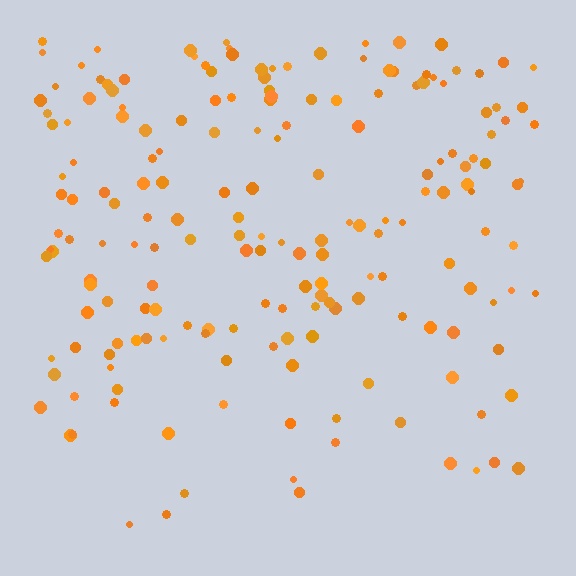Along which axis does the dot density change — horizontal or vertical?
Vertical.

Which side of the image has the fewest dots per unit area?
The bottom.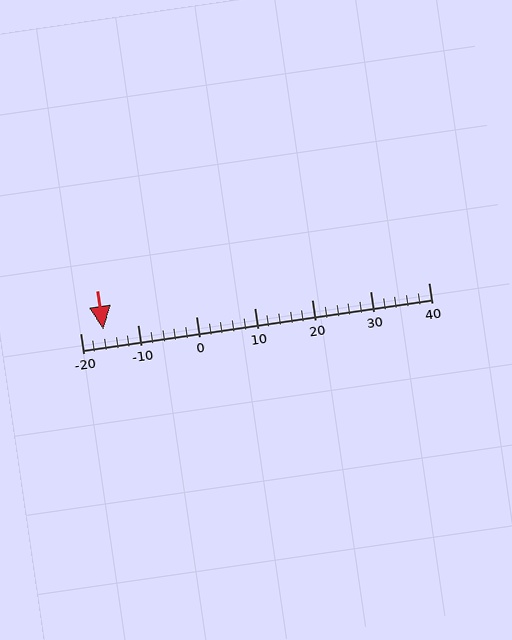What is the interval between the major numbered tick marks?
The major tick marks are spaced 10 units apart.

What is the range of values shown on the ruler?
The ruler shows values from -20 to 40.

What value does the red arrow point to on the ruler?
The red arrow points to approximately -16.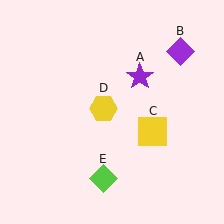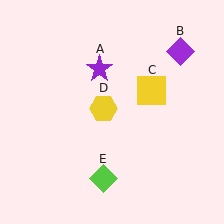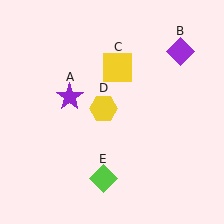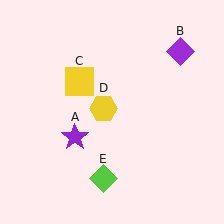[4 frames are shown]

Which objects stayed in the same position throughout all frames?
Purple diamond (object B) and yellow hexagon (object D) and lime diamond (object E) remained stationary.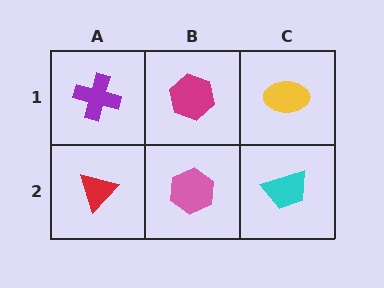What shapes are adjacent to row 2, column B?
A magenta hexagon (row 1, column B), a red triangle (row 2, column A), a cyan trapezoid (row 2, column C).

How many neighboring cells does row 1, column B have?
3.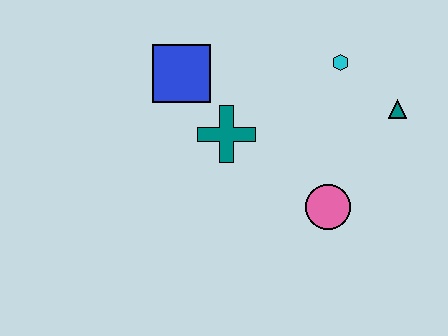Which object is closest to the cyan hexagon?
The teal triangle is closest to the cyan hexagon.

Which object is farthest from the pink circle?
The blue square is farthest from the pink circle.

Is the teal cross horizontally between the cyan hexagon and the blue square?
Yes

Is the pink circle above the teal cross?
No